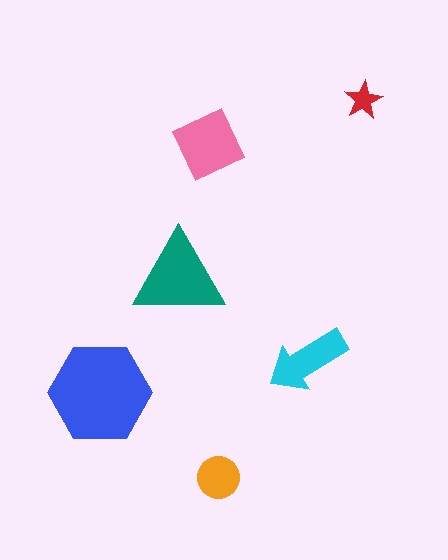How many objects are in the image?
There are 6 objects in the image.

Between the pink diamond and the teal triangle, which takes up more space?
The teal triangle.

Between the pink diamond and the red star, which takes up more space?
The pink diamond.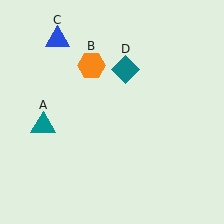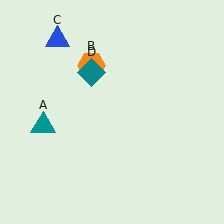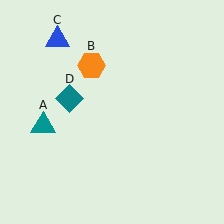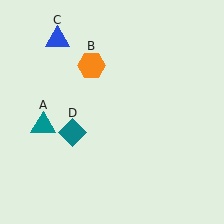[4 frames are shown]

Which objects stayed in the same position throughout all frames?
Teal triangle (object A) and orange hexagon (object B) and blue triangle (object C) remained stationary.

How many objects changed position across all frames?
1 object changed position: teal diamond (object D).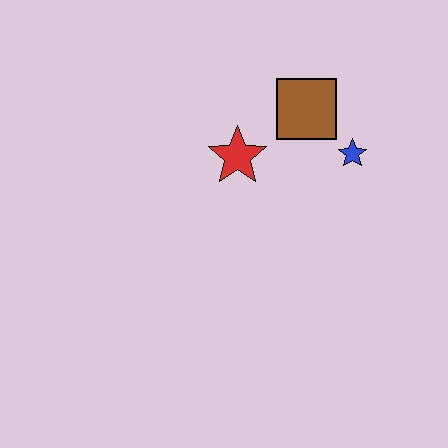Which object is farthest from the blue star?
The red star is farthest from the blue star.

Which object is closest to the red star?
The brown square is closest to the red star.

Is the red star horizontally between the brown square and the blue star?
No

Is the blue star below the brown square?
Yes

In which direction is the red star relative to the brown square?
The red star is to the left of the brown square.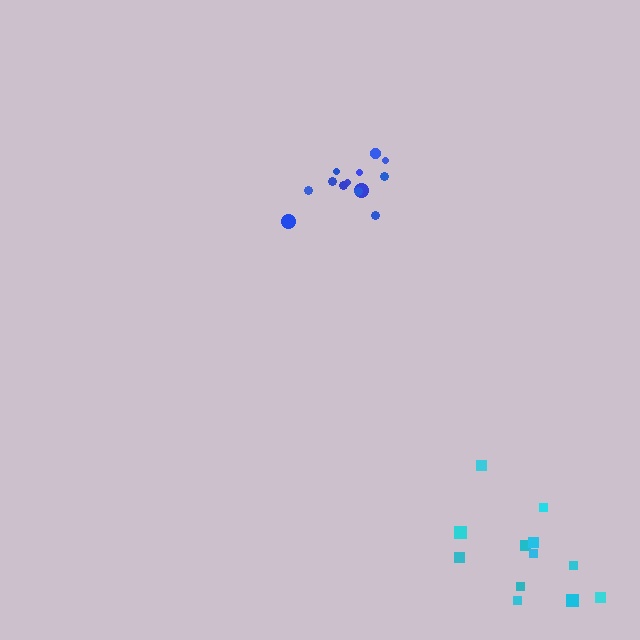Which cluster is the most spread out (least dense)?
Cyan.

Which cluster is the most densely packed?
Blue.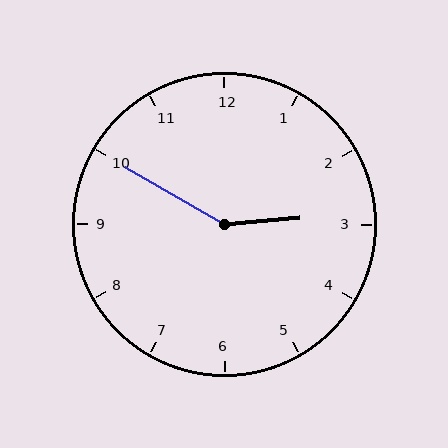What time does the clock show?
2:50.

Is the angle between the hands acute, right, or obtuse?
It is obtuse.